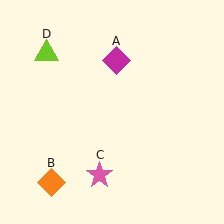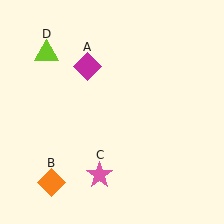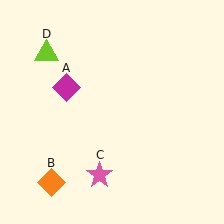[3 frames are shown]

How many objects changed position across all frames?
1 object changed position: magenta diamond (object A).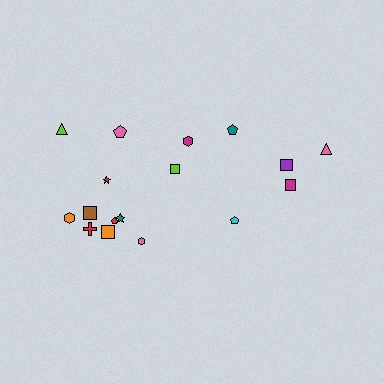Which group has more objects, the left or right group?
The left group.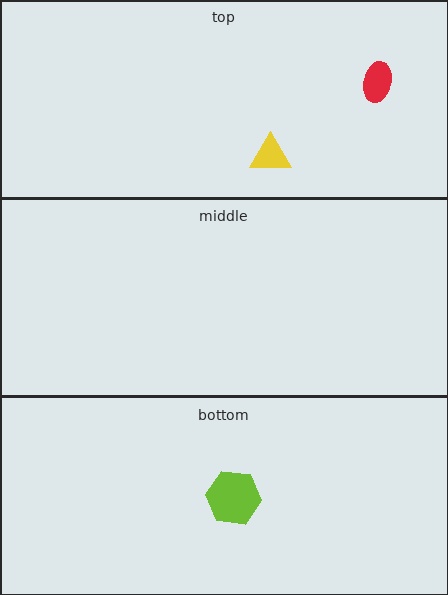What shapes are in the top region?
The red ellipse, the yellow triangle.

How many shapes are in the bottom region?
1.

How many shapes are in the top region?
2.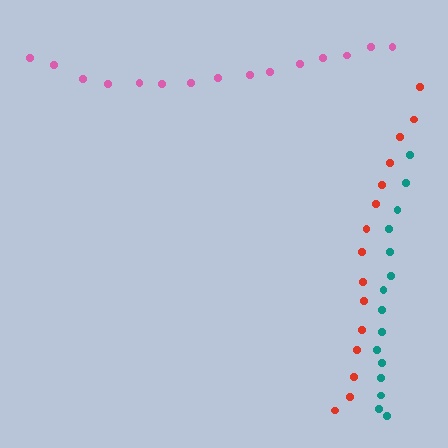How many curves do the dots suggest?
There are 3 distinct paths.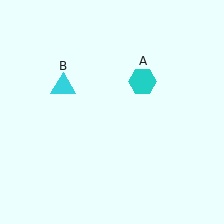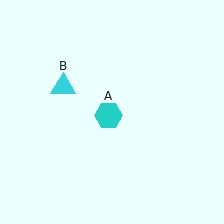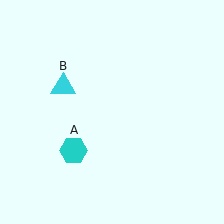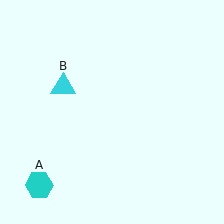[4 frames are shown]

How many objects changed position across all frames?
1 object changed position: cyan hexagon (object A).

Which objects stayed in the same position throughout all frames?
Cyan triangle (object B) remained stationary.